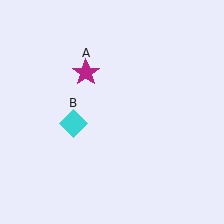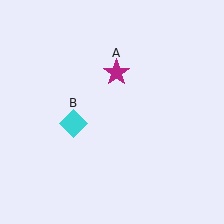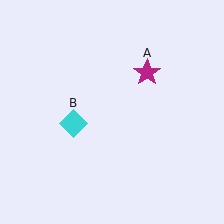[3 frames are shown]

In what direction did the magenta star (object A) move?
The magenta star (object A) moved right.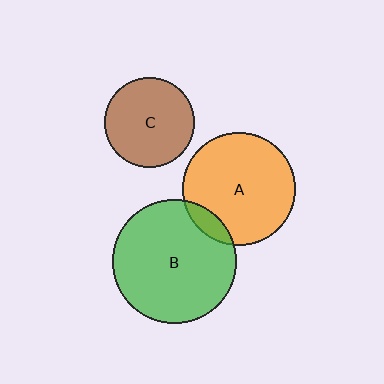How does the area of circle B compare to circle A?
Approximately 1.2 times.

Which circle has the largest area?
Circle B (green).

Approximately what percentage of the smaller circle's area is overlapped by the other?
Approximately 10%.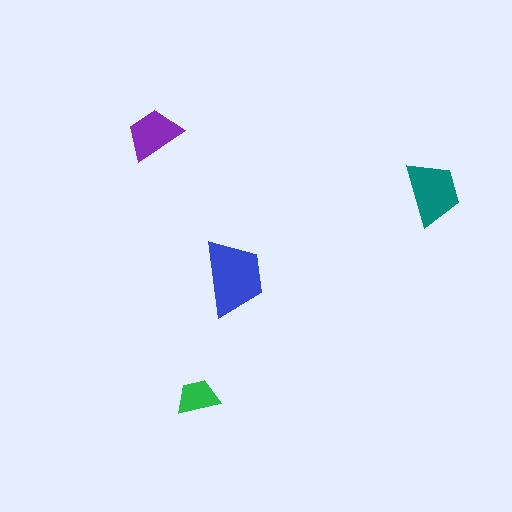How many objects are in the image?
There are 4 objects in the image.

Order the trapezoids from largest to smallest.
the blue one, the teal one, the purple one, the green one.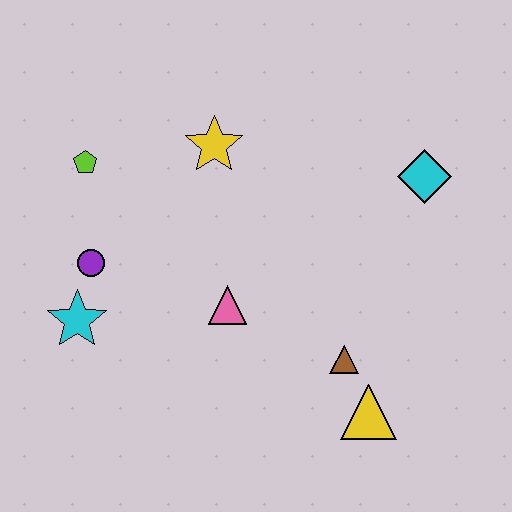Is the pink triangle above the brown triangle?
Yes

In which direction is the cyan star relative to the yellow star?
The cyan star is below the yellow star.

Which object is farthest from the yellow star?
The yellow triangle is farthest from the yellow star.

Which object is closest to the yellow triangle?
The brown triangle is closest to the yellow triangle.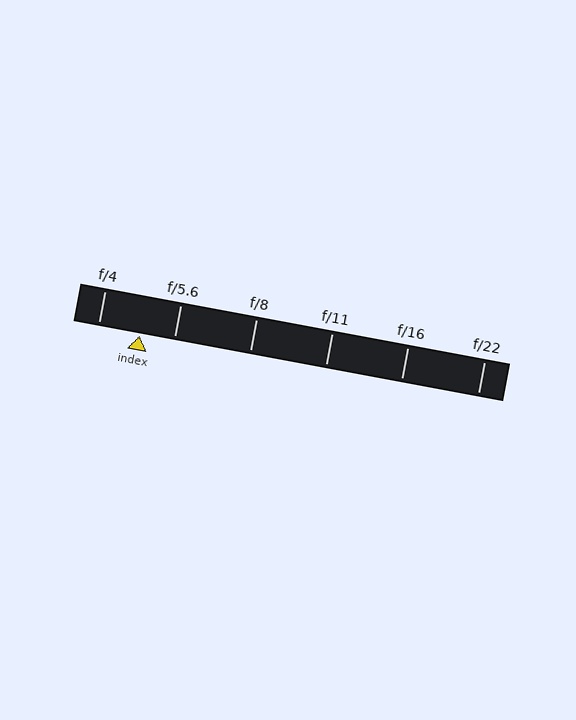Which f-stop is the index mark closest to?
The index mark is closest to f/5.6.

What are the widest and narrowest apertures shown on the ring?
The widest aperture shown is f/4 and the narrowest is f/22.